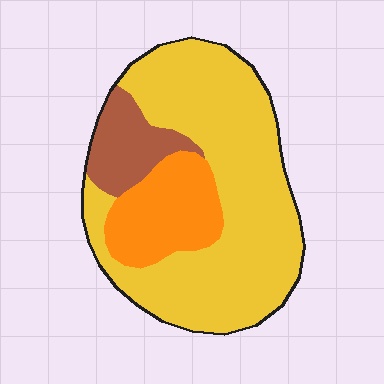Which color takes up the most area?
Yellow, at roughly 70%.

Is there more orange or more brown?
Orange.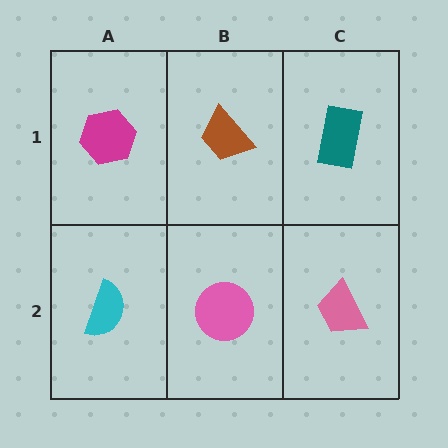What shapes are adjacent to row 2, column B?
A brown trapezoid (row 1, column B), a cyan semicircle (row 2, column A), a pink trapezoid (row 2, column C).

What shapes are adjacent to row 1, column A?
A cyan semicircle (row 2, column A), a brown trapezoid (row 1, column B).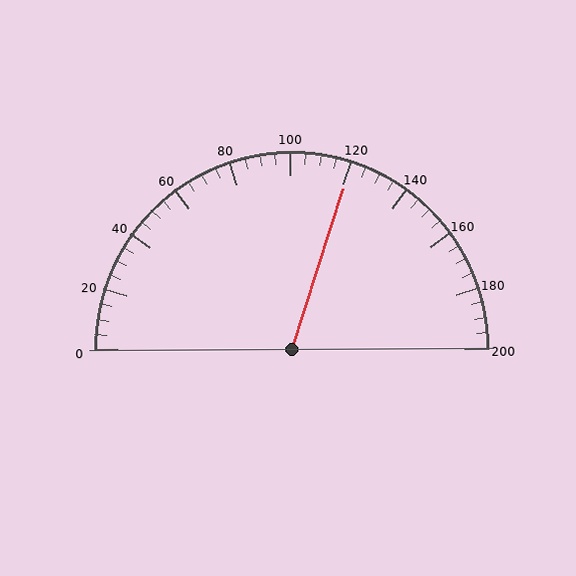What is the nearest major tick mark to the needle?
The nearest major tick mark is 120.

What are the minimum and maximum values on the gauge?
The gauge ranges from 0 to 200.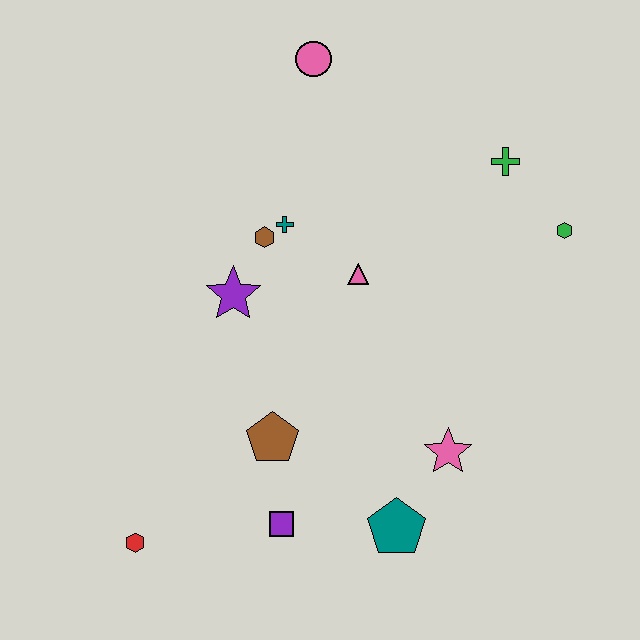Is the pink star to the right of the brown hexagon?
Yes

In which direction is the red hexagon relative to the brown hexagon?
The red hexagon is below the brown hexagon.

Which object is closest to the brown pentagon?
The purple square is closest to the brown pentagon.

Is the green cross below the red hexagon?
No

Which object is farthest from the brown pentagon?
The pink circle is farthest from the brown pentagon.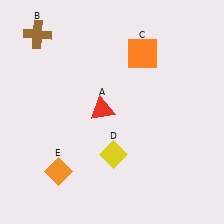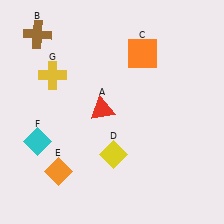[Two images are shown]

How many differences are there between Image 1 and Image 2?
There are 2 differences between the two images.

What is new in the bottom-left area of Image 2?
A cyan diamond (F) was added in the bottom-left area of Image 2.